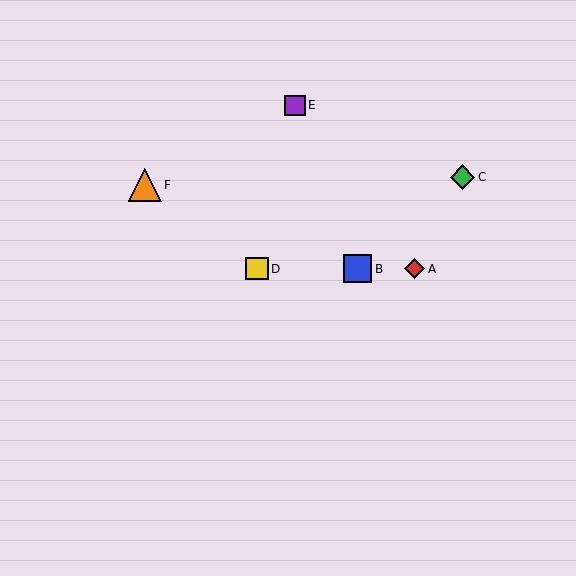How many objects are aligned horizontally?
3 objects (A, B, D) are aligned horizontally.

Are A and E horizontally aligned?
No, A is at y≈269 and E is at y≈105.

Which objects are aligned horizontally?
Objects A, B, D are aligned horizontally.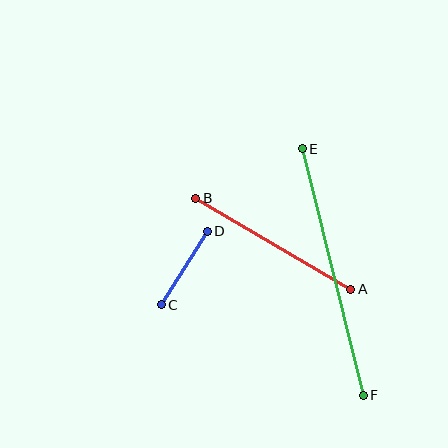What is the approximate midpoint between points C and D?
The midpoint is at approximately (184, 268) pixels.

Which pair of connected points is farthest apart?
Points E and F are farthest apart.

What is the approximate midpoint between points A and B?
The midpoint is at approximately (273, 244) pixels.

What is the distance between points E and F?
The distance is approximately 254 pixels.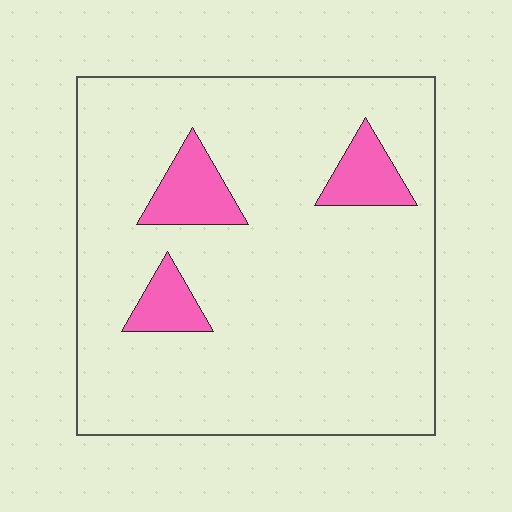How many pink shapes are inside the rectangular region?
3.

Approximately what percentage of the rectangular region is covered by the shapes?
Approximately 10%.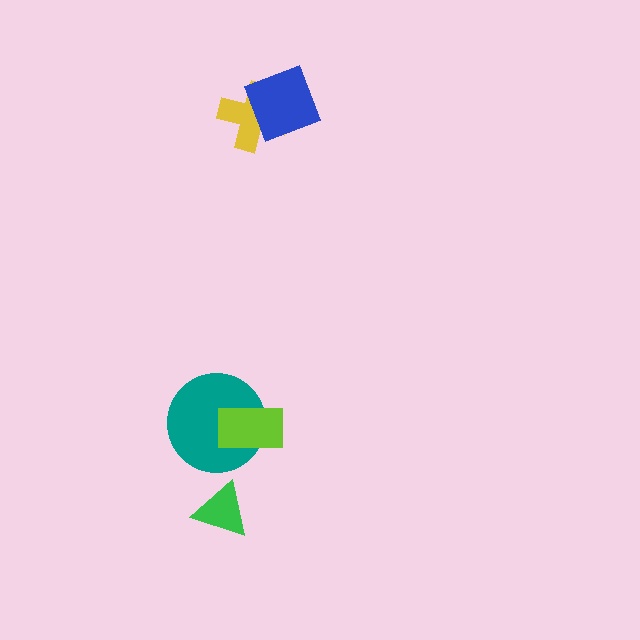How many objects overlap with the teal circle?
1 object overlaps with the teal circle.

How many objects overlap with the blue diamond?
1 object overlaps with the blue diamond.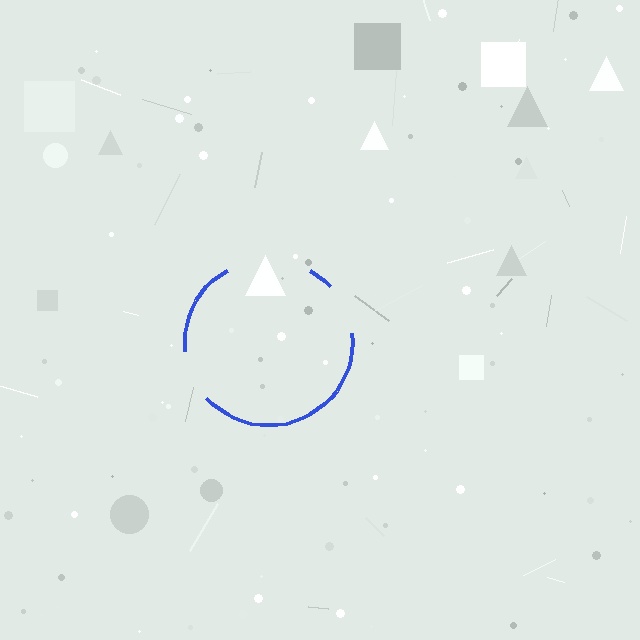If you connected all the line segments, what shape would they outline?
They would outline a circle.